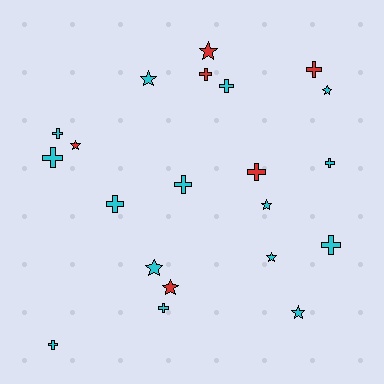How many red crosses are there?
There are 3 red crosses.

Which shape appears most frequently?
Cross, with 12 objects.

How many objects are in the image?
There are 21 objects.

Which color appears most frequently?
Cyan, with 15 objects.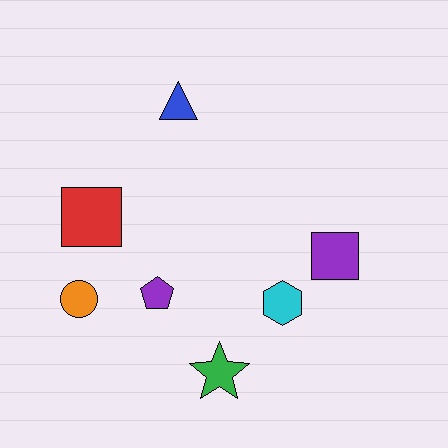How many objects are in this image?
There are 7 objects.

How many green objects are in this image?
There is 1 green object.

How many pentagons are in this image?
There is 1 pentagon.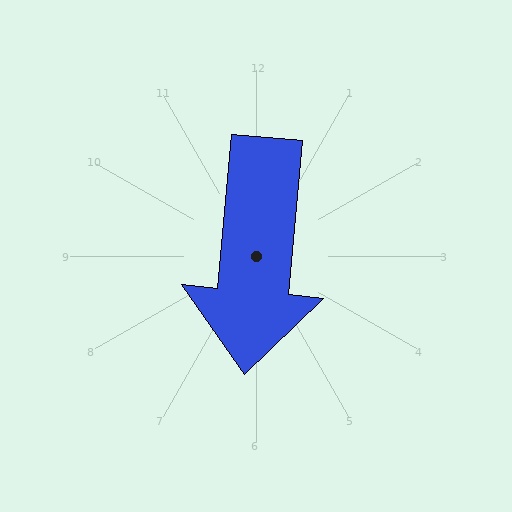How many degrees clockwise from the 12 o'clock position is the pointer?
Approximately 185 degrees.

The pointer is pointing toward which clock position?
Roughly 6 o'clock.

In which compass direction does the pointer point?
South.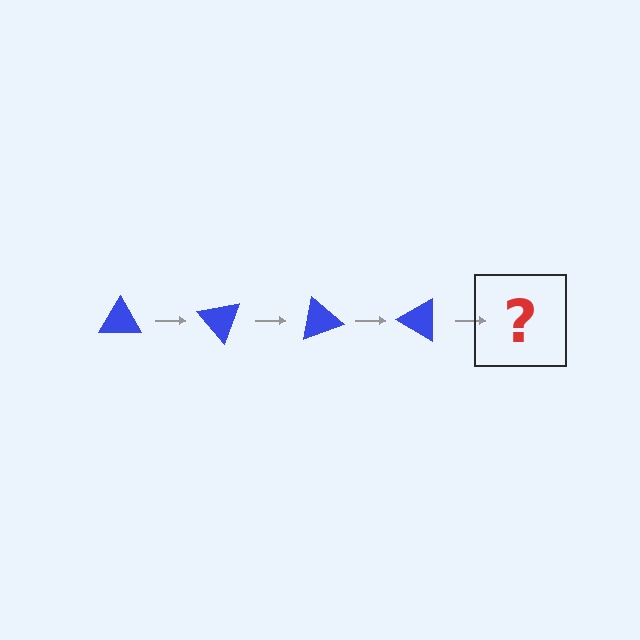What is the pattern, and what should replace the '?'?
The pattern is that the triangle rotates 50 degrees each step. The '?' should be a blue triangle rotated 200 degrees.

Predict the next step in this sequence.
The next step is a blue triangle rotated 200 degrees.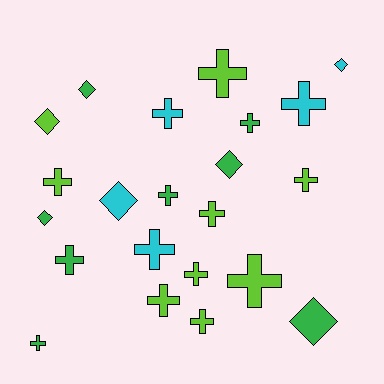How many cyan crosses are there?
There are 3 cyan crosses.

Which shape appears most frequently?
Cross, with 15 objects.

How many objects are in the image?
There are 22 objects.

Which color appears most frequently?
Lime, with 9 objects.